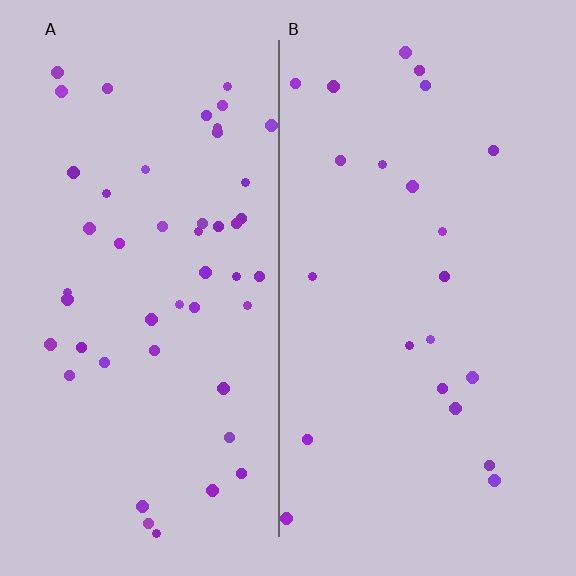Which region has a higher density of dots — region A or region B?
A (the left).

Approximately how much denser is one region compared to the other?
Approximately 2.2× — region A over region B.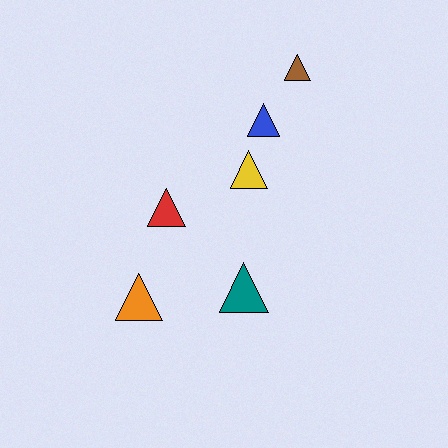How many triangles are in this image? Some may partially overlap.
There are 6 triangles.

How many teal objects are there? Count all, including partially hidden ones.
There is 1 teal object.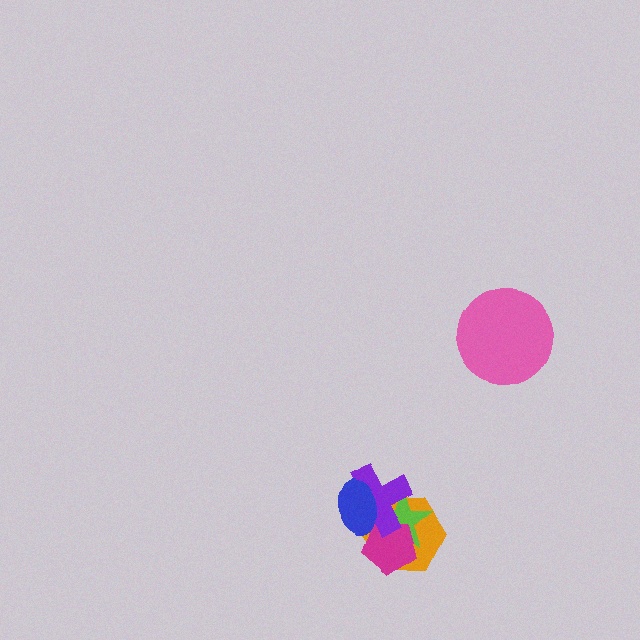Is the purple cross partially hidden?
Yes, it is partially covered by another shape.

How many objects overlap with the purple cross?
4 objects overlap with the purple cross.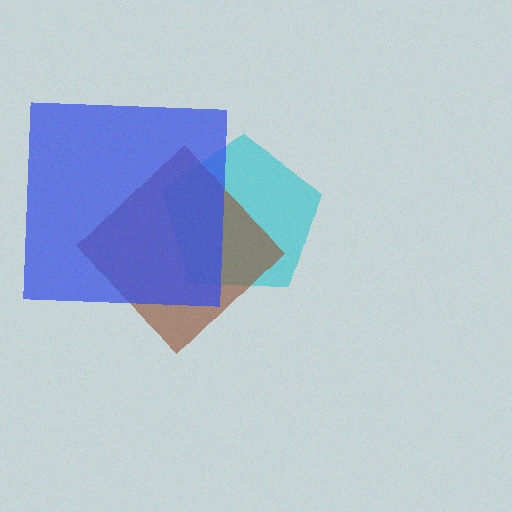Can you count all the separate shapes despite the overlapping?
Yes, there are 3 separate shapes.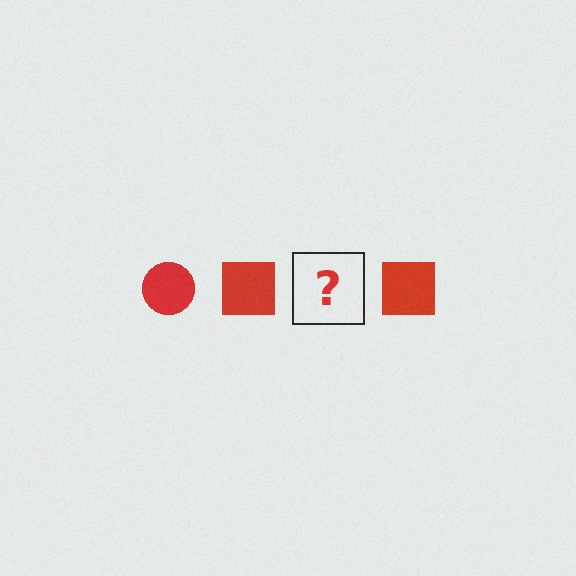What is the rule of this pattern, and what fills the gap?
The rule is that the pattern cycles through circle, square shapes in red. The gap should be filled with a red circle.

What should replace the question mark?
The question mark should be replaced with a red circle.